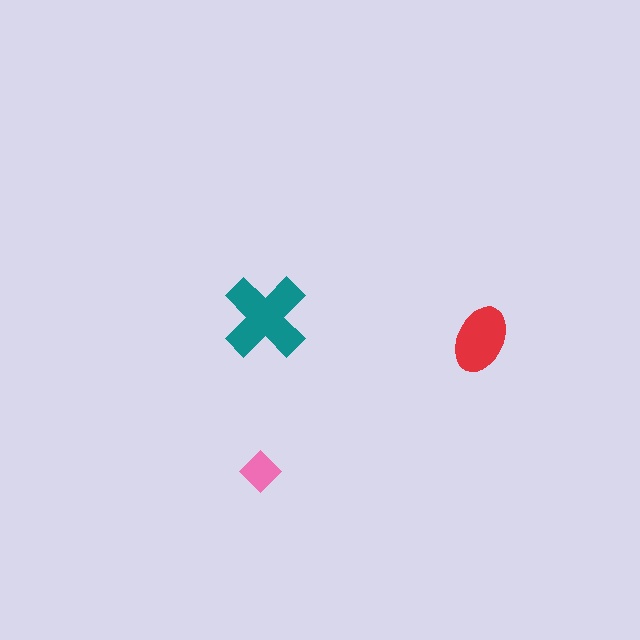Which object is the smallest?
The pink diamond.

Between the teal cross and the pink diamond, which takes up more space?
The teal cross.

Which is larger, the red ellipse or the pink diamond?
The red ellipse.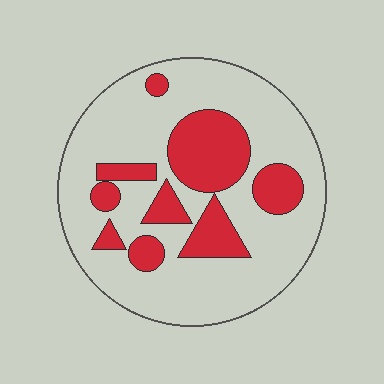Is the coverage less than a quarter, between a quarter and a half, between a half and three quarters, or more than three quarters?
Between a quarter and a half.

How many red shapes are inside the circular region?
9.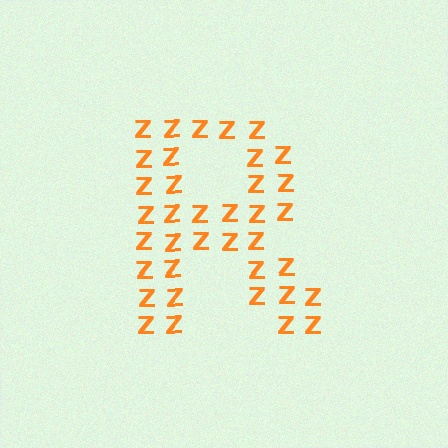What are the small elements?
The small elements are letter Z's.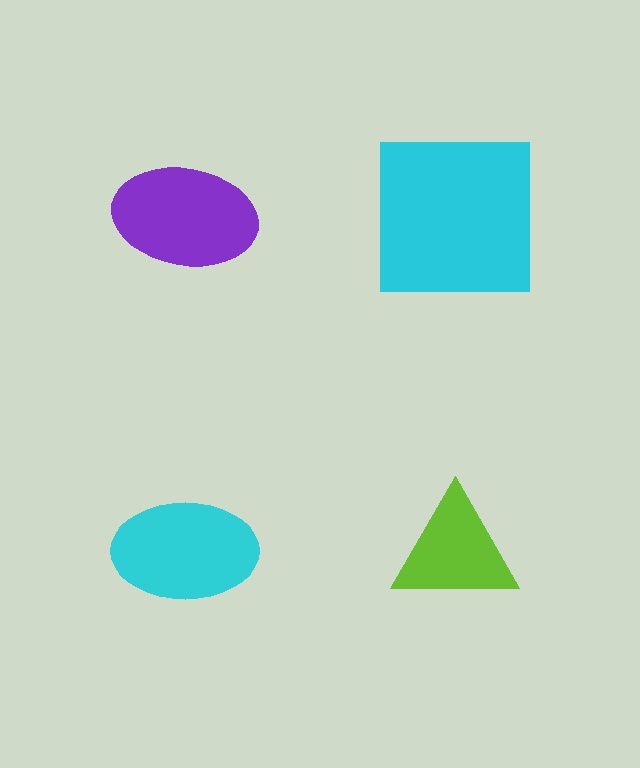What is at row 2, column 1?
A cyan ellipse.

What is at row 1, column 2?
A cyan square.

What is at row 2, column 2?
A lime triangle.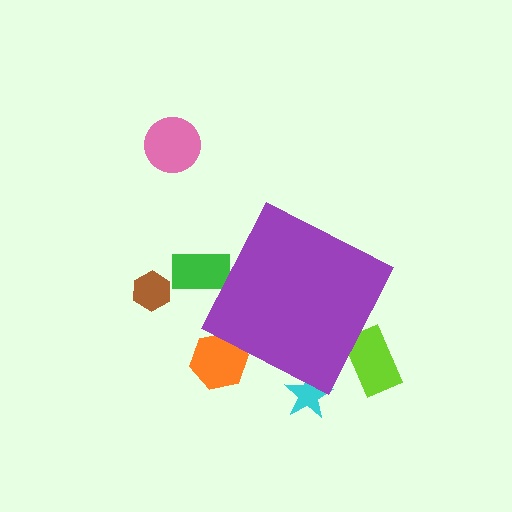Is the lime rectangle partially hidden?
Yes, the lime rectangle is partially hidden behind the purple diamond.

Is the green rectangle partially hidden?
Yes, the green rectangle is partially hidden behind the purple diamond.